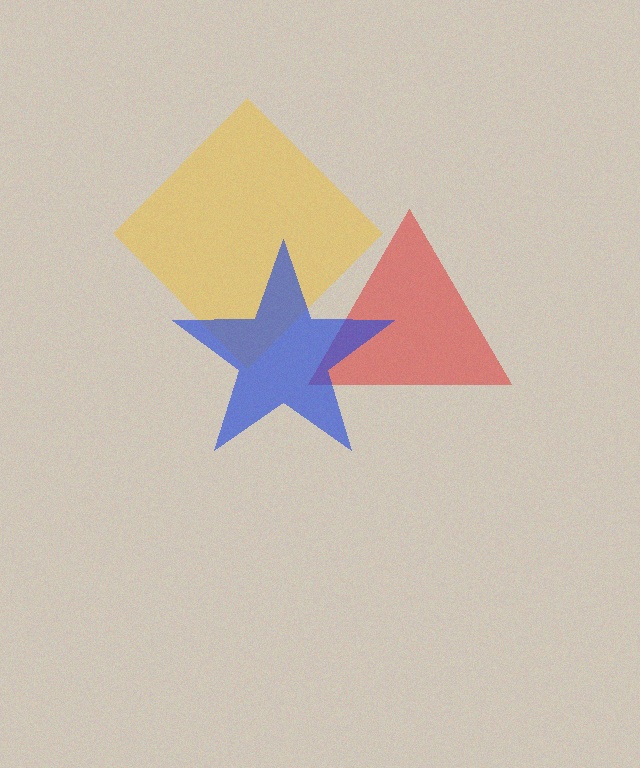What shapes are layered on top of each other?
The layered shapes are: a yellow diamond, a red triangle, a blue star.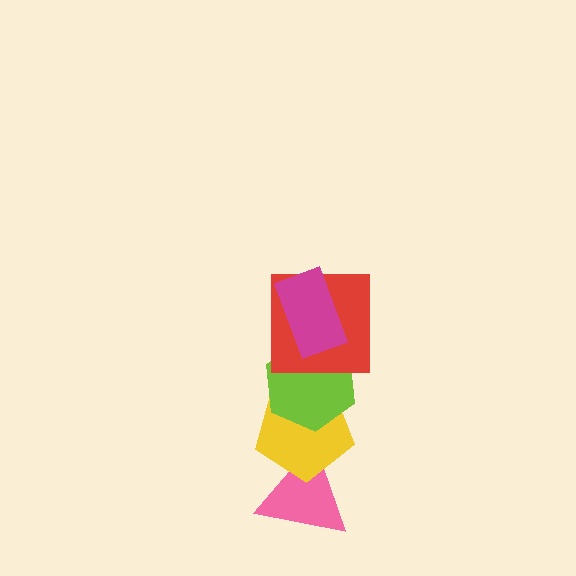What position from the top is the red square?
The red square is 2nd from the top.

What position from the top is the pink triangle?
The pink triangle is 5th from the top.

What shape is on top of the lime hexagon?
The red square is on top of the lime hexagon.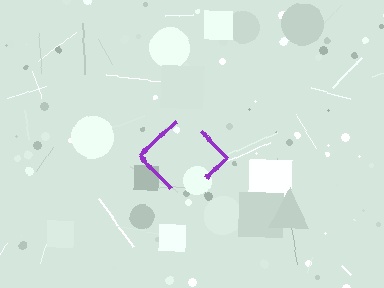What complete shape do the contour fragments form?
The contour fragments form a diamond.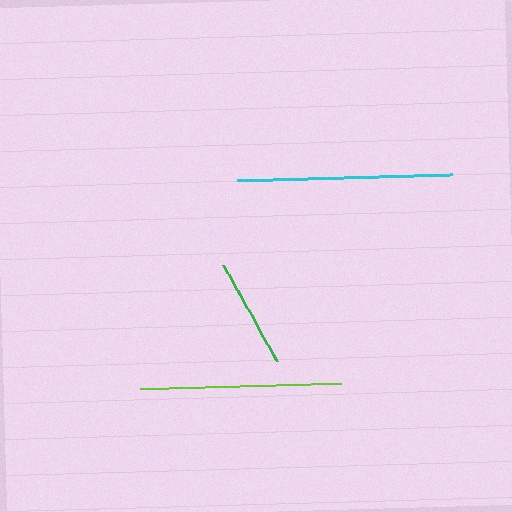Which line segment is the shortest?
The green line is the shortest at approximately 110 pixels.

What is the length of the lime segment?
The lime segment is approximately 201 pixels long.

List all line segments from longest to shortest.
From longest to shortest: cyan, lime, green.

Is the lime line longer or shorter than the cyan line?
The cyan line is longer than the lime line.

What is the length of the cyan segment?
The cyan segment is approximately 215 pixels long.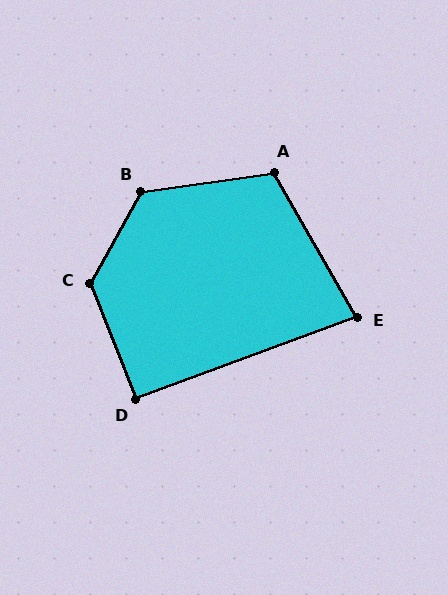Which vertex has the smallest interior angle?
E, at approximately 81 degrees.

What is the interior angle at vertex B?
Approximately 127 degrees (obtuse).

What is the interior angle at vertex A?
Approximately 111 degrees (obtuse).